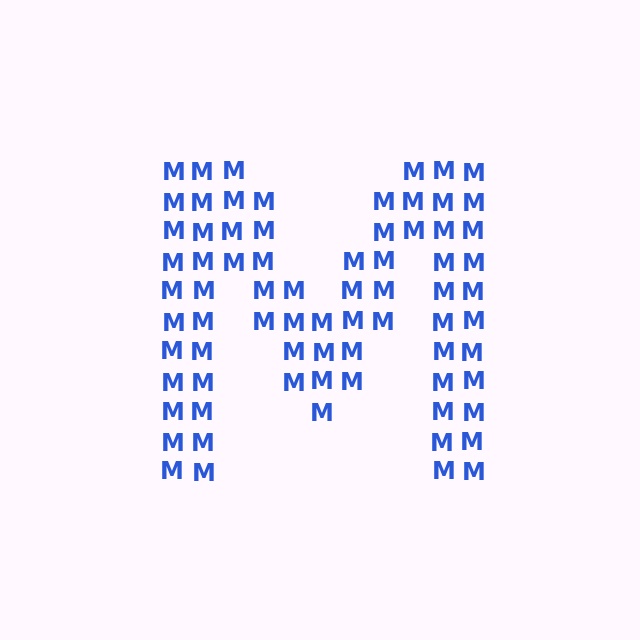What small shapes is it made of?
It is made of small letter M's.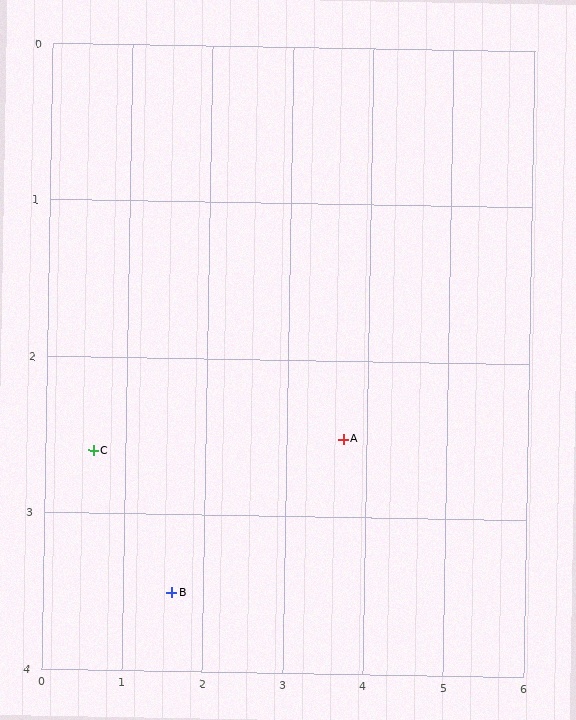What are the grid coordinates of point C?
Point C is at approximately (0.6, 2.6).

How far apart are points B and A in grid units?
Points B and A are about 2.3 grid units apart.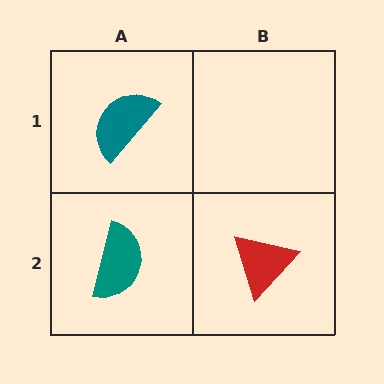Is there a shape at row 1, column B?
No, that cell is empty.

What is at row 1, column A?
A teal semicircle.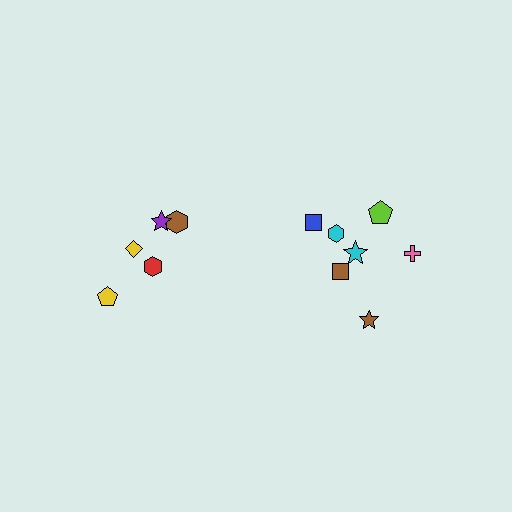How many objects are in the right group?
There are 7 objects.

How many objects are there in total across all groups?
There are 12 objects.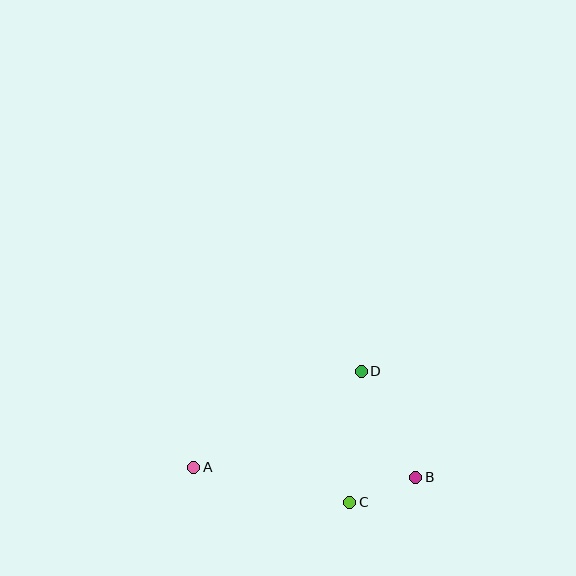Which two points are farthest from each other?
Points A and B are farthest from each other.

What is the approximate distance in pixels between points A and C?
The distance between A and C is approximately 160 pixels.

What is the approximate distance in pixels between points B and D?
The distance between B and D is approximately 119 pixels.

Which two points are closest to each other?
Points B and C are closest to each other.